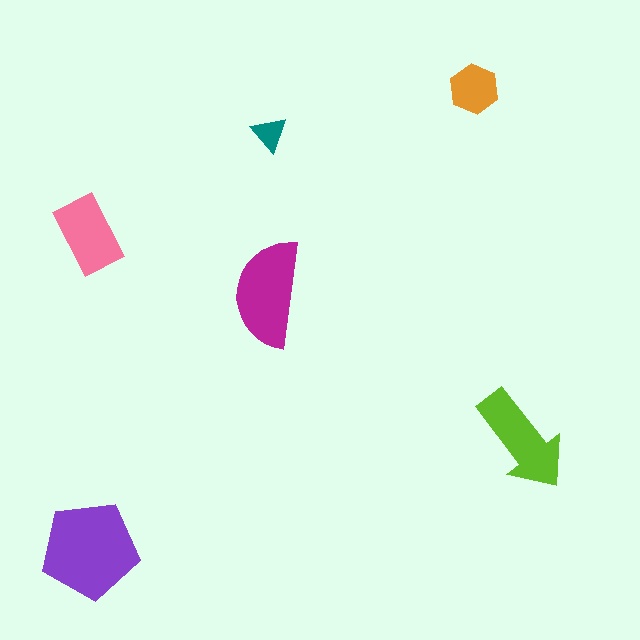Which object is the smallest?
The teal triangle.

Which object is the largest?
The purple pentagon.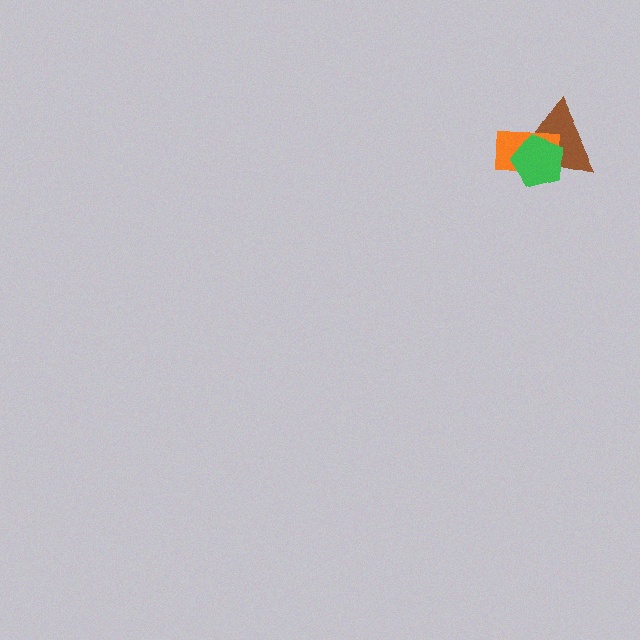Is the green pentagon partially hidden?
No, no other shape covers it.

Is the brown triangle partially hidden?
Yes, it is partially covered by another shape.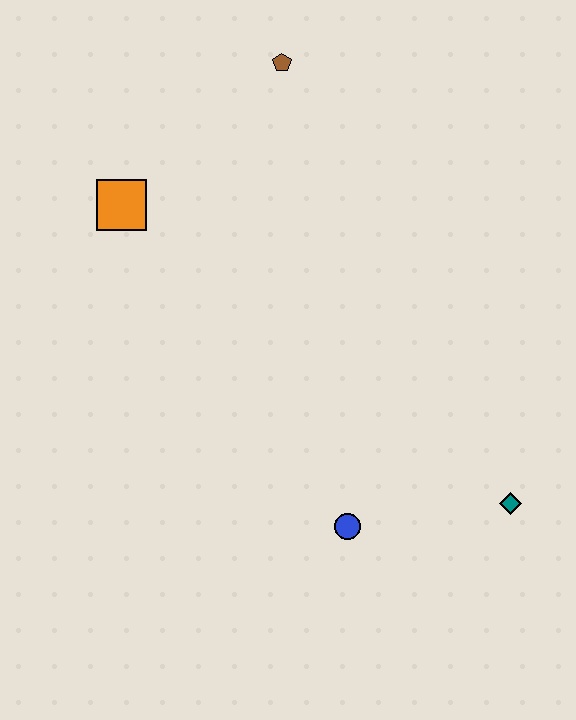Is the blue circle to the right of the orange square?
Yes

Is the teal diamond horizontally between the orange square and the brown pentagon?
No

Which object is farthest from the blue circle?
The brown pentagon is farthest from the blue circle.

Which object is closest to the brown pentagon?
The orange square is closest to the brown pentagon.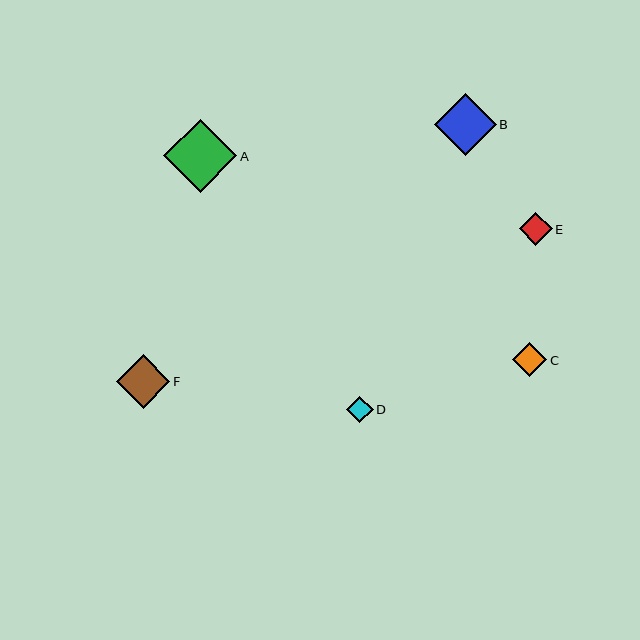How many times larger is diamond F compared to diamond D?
Diamond F is approximately 2.0 times the size of diamond D.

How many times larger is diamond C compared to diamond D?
Diamond C is approximately 1.3 times the size of diamond D.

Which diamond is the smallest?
Diamond D is the smallest with a size of approximately 27 pixels.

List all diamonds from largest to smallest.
From largest to smallest: A, B, F, C, E, D.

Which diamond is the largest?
Diamond A is the largest with a size of approximately 73 pixels.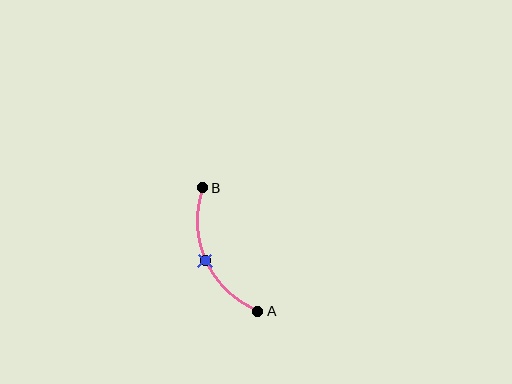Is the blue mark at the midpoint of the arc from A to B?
Yes. The blue mark lies on the arc at equal arc-length from both A and B — it is the arc midpoint.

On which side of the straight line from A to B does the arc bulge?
The arc bulges to the left of the straight line connecting A and B.